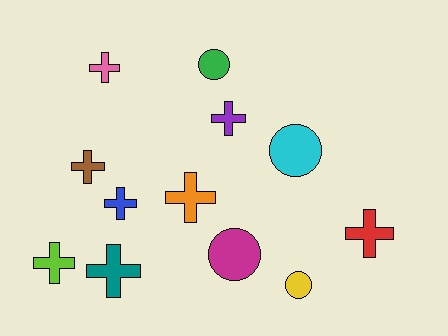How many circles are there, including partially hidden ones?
There are 4 circles.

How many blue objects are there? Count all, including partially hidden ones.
There is 1 blue object.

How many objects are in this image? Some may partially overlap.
There are 12 objects.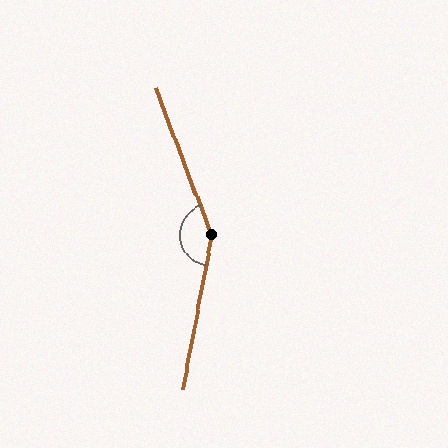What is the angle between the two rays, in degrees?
Approximately 148 degrees.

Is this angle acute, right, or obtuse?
It is obtuse.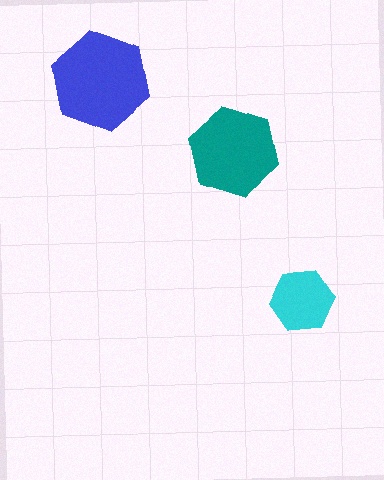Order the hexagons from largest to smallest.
the blue one, the teal one, the cyan one.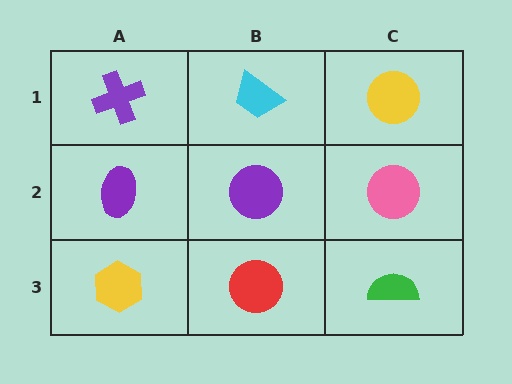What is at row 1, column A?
A purple cross.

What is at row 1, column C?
A yellow circle.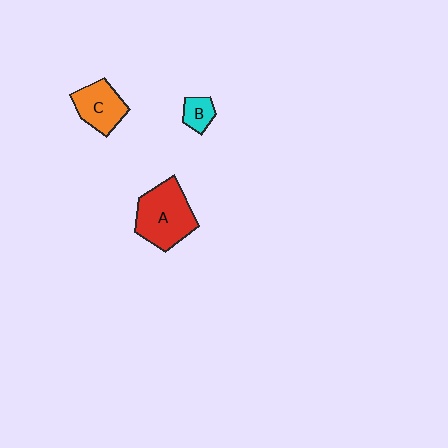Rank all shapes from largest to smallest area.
From largest to smallest: A (red), C (orange), B (cyan).